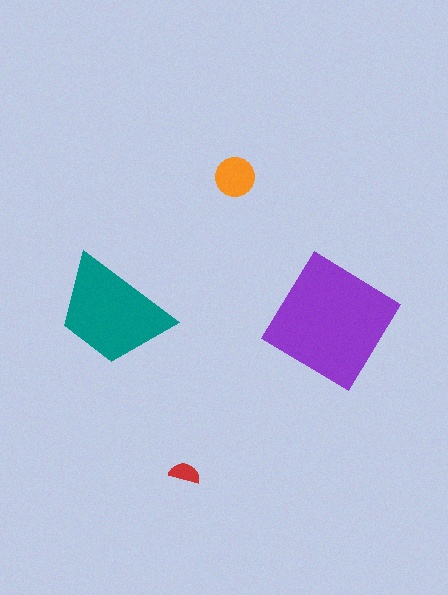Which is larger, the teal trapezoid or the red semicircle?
The teal trapezoid.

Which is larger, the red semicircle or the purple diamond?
The purple diamond.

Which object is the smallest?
The red semicircle.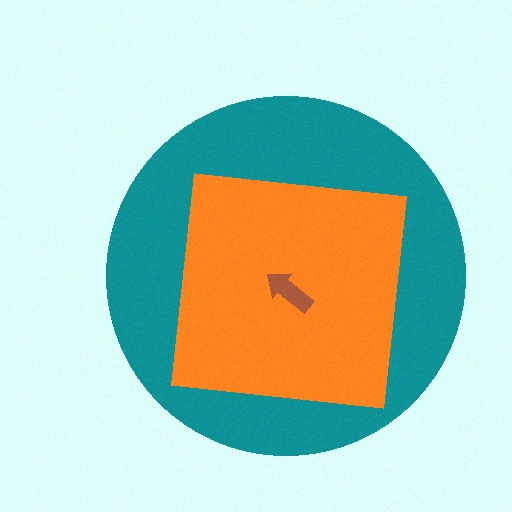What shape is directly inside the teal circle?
The orange square.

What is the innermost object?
The brown arrow.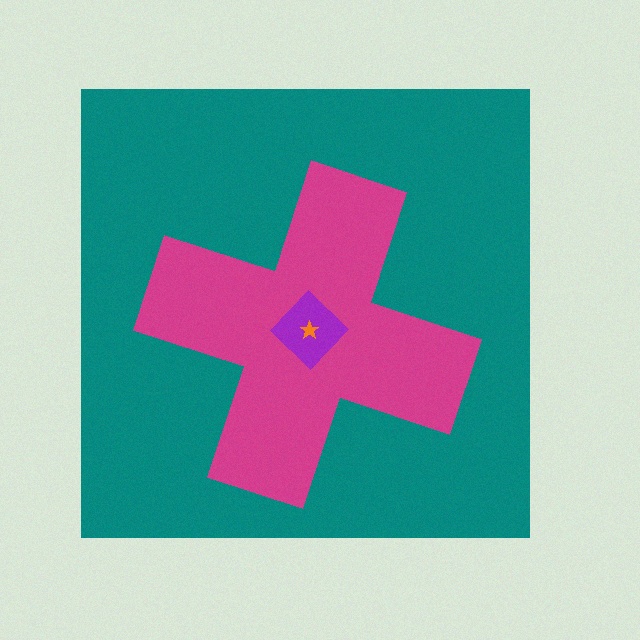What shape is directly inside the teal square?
The magenta cross.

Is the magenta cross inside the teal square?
Yes.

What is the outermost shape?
The teal square.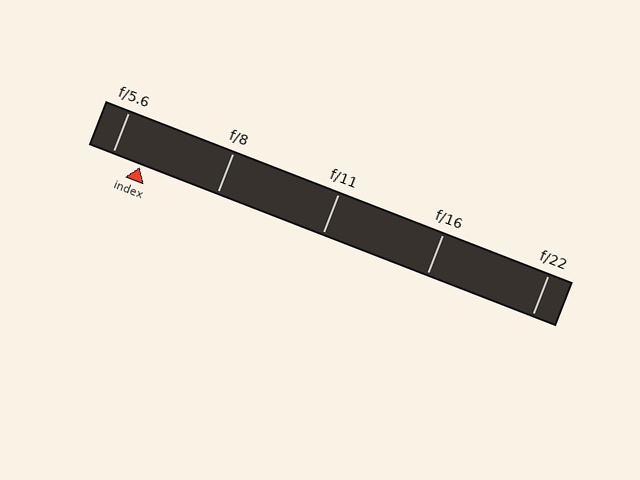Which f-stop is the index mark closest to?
The index mark is closest to f/5.6.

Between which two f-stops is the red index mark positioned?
The index mark is between f/5.6 and f/8.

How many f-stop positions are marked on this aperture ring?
There are 5 f-stop positions marked.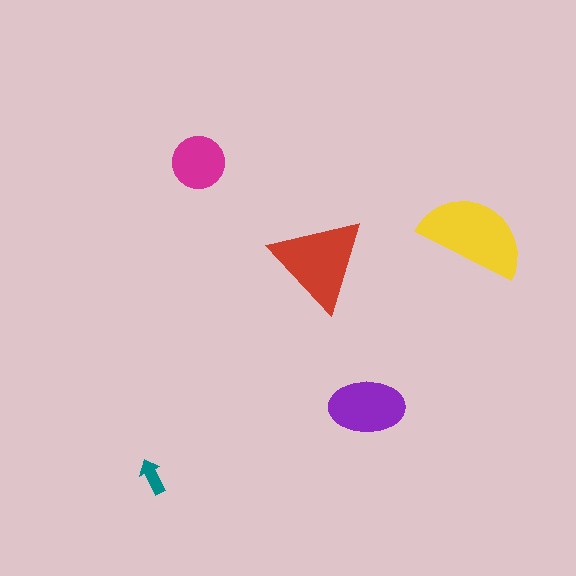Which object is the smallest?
The teal arrow.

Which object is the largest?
The yellow semicircle.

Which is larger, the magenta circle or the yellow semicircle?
The yellow semicircle.